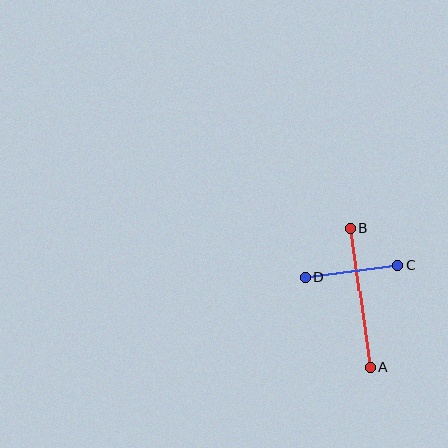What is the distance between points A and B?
The distance is approximately 140 pixels.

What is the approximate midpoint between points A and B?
The midpoint is at approximately (360, 298) pixels.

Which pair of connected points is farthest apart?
Points A and B are farthest apart.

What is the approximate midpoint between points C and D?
The midpoint is at approximately (352, 271) pixels.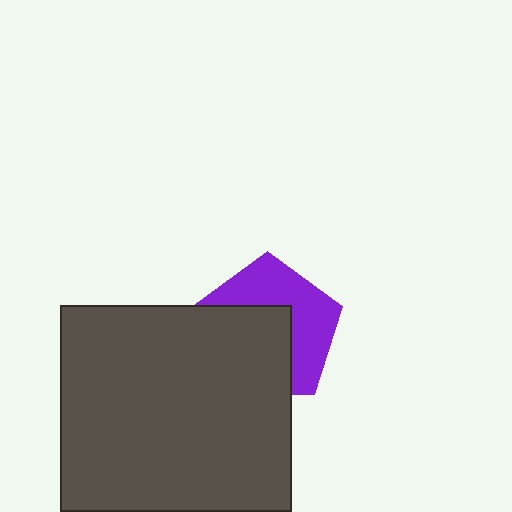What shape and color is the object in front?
The object in front is a dark gray rectangle.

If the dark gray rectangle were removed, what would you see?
You would see the complete purple pentagon.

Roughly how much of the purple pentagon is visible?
About half of it is visible (roughly 49%).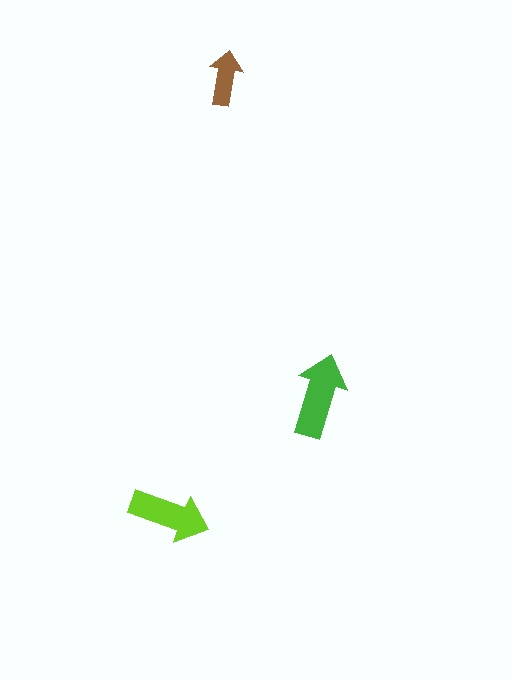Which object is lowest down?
The lime arrow is bottommost.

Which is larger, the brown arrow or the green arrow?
The green one.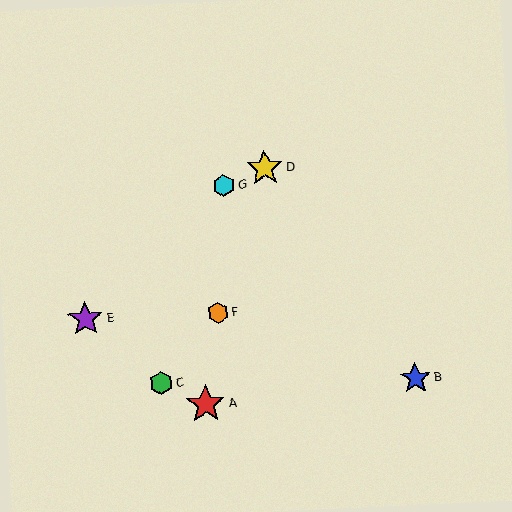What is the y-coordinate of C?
Object C is at y≈383.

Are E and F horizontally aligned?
Yes, both are at y≈319.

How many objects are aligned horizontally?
2 objects (E, F) are aligned horizontally.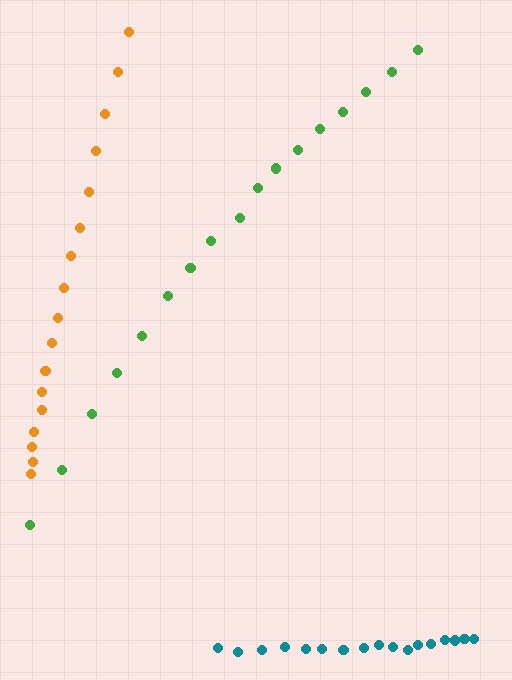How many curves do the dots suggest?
There are 3 distinct paths.